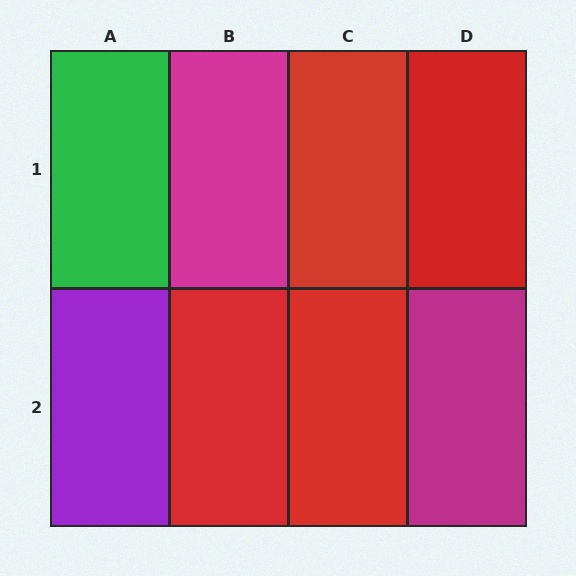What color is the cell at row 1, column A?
Green.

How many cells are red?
4 cells are red.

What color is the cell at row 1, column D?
Red.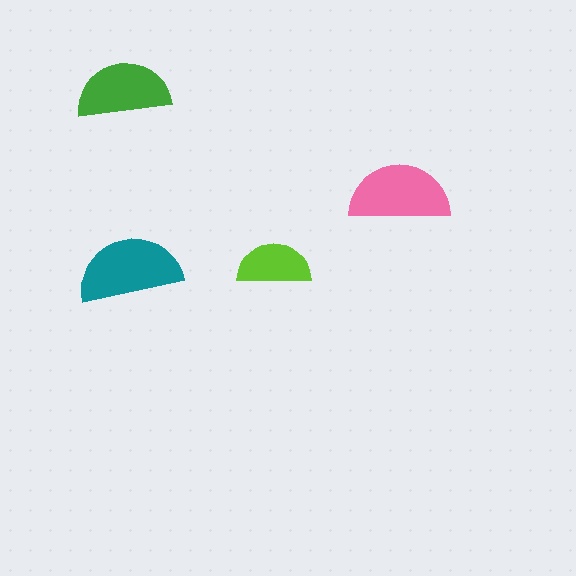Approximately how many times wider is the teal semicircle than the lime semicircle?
About 1.5 times wider.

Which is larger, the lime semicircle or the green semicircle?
The green one.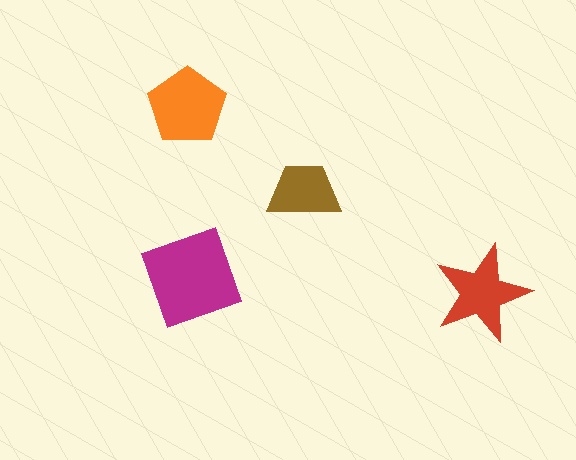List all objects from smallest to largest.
The brown trapezoid, the red star, the orange pentagon, the magenta diamond.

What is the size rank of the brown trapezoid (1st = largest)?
4th.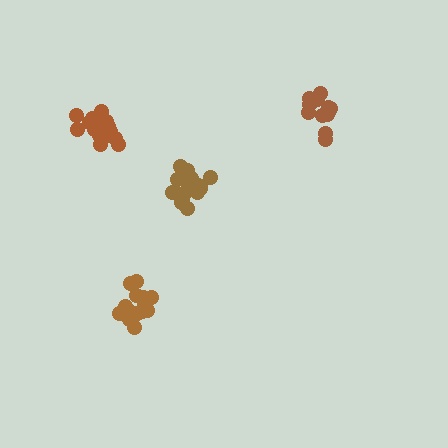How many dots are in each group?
Group 1: 18 dots, Group 2: 14 dots, Group 3: 17 dots, Group 4: 17 dots (66 total).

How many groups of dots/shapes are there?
There are 4 groups.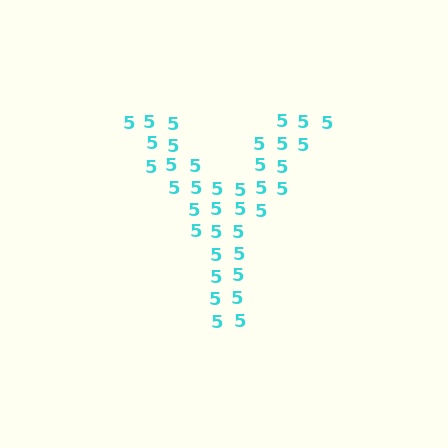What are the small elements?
The small elements are digit 5's.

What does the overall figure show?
The overall figure shows the letter Y.